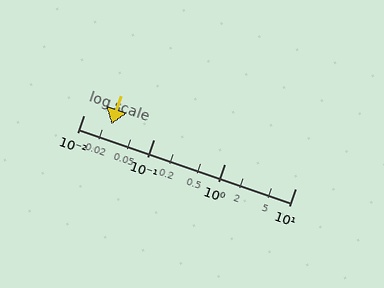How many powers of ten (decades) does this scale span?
The scale spans 3 decades, from 0.01 to 10.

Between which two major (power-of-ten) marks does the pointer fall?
The pointer is between 0.01 and 0.1.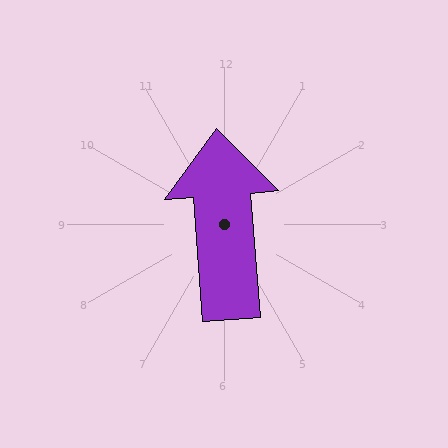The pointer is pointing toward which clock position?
Roughly 12 o'clock.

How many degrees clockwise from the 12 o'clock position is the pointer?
Approximately 356 degrees.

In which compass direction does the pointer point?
North.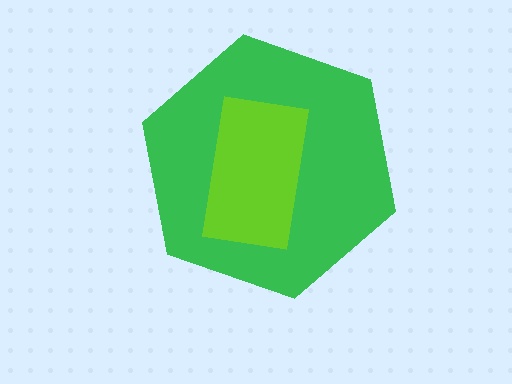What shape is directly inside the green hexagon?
The lime rectangle.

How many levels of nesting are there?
2.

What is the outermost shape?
The green hexagon.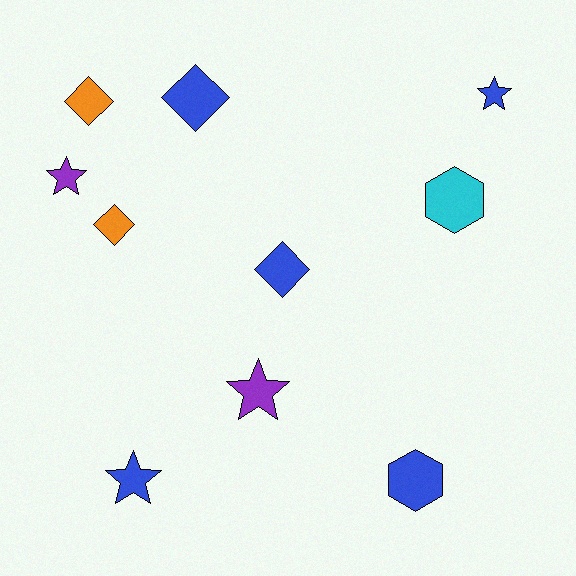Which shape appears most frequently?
Star, with 4 objects.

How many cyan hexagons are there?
There is 1 cyan hexagon.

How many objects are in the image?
There are 10 objects.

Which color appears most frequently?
Blue, with 5 objects.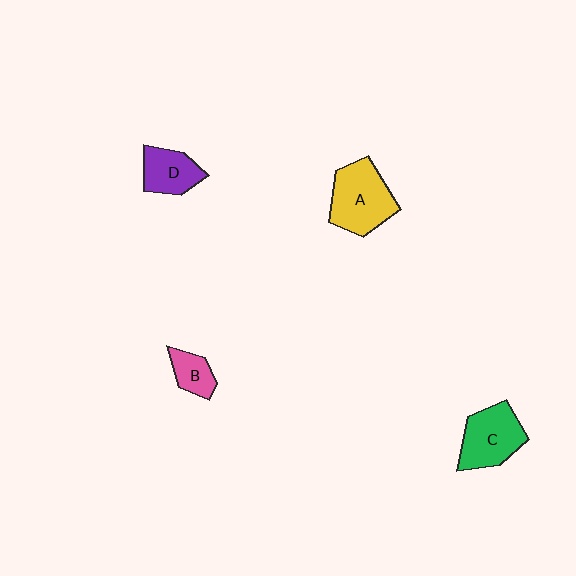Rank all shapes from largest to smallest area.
From largest to smallest: A (yellow), C (green), D (purple), B (pink).